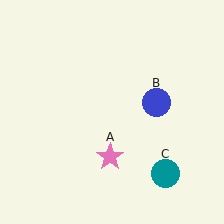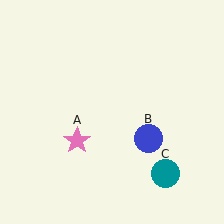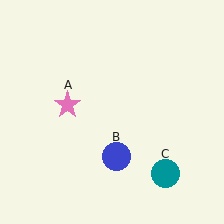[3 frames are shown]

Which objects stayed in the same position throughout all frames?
Teal circle (object C) remained stationary.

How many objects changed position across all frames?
2 objects changed position: pink star (object A), blue circle (object B).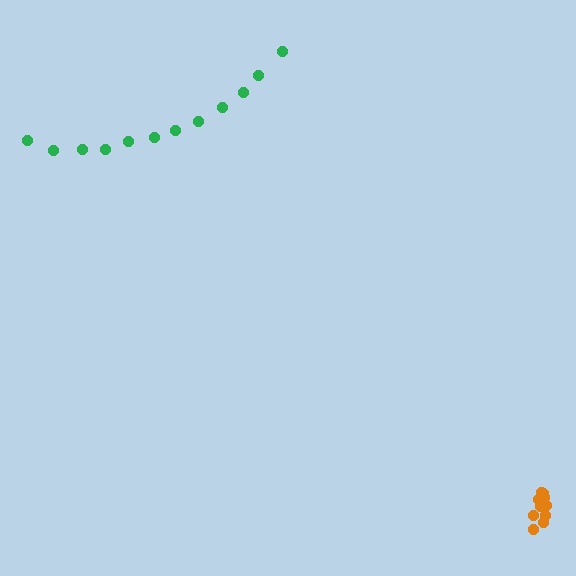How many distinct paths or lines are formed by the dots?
There are 2 distinct paths.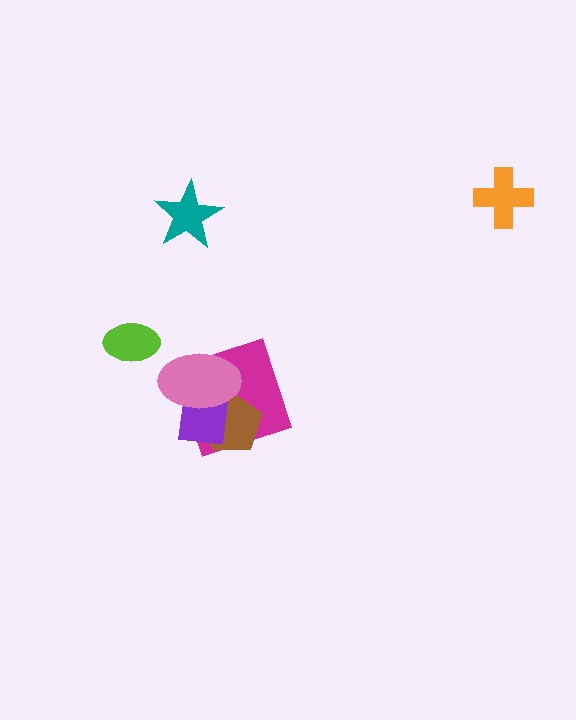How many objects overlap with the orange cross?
0 objects overlap with the orange cross.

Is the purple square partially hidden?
Yes, it is partially covered by another shape.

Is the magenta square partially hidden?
Yes, it is partially covered by another shape.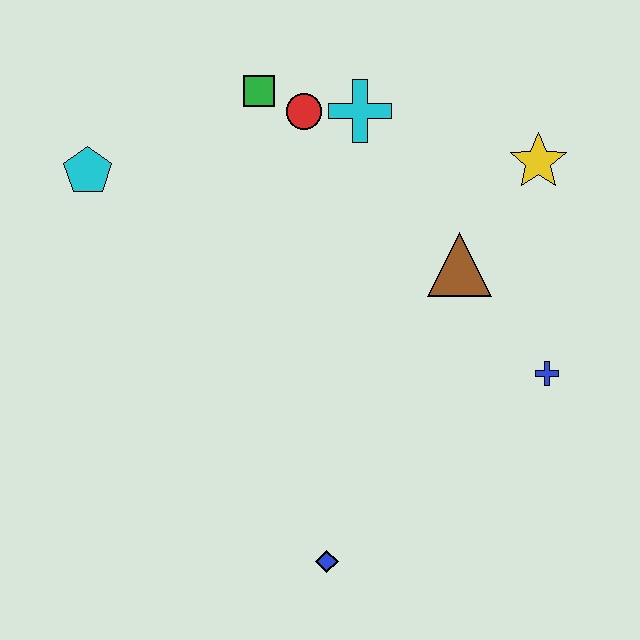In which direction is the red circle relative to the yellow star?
The red circle is to the left of the yellow star.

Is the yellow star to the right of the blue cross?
No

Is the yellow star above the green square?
No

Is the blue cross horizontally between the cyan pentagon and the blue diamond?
No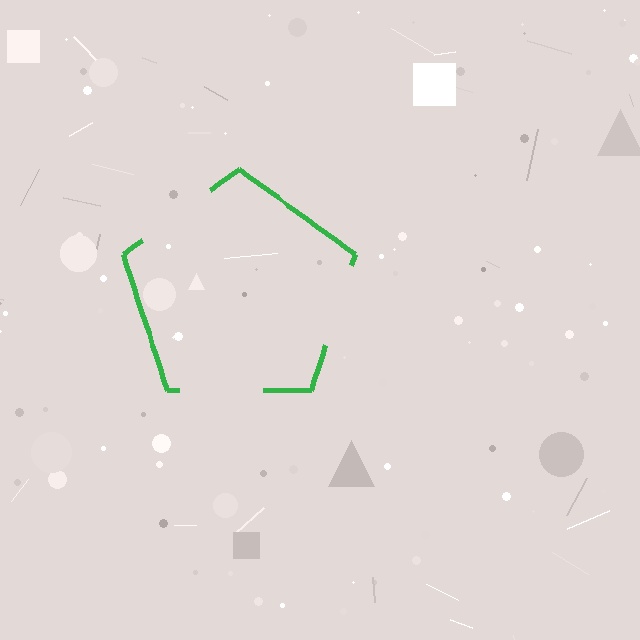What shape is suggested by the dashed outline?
The dashed outline suggests a pentagon.